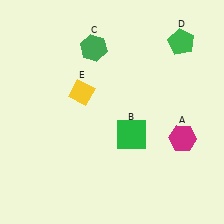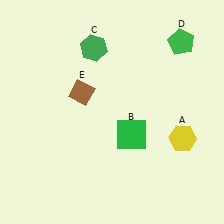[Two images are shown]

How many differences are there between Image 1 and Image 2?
There are 2 differences between the two images.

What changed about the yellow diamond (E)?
In Image 1, E is yellow. In Image 2, it changed to brown.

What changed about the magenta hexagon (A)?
In Image 1, A is magenta. In Image 2, it changed to yellow.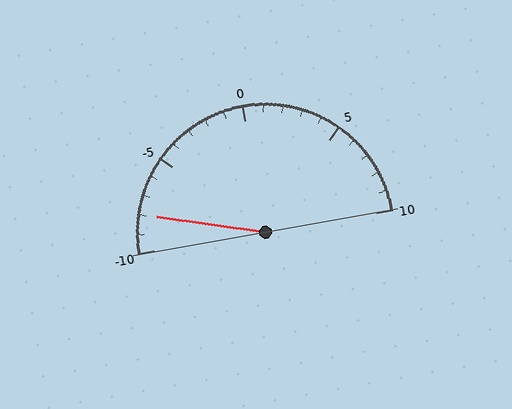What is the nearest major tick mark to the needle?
The nearest major tick mark is -10.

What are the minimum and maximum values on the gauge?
The gauge ranges from -10 to 10.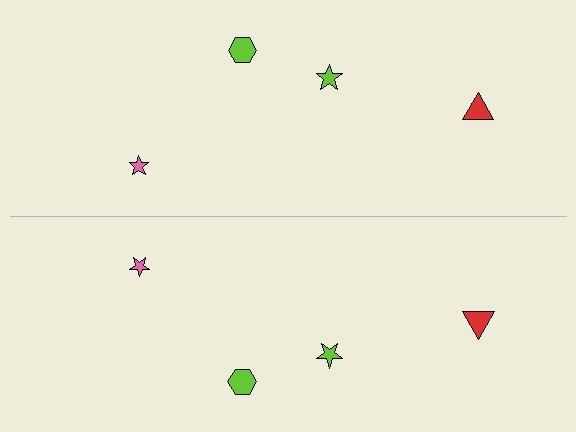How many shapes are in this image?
There are 8 shapes in this image.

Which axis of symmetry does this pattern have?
The pattern has a horizontal axis of symmetry running through the center of the image.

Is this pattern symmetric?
Yes, this pattern has bilateral (reflection) symmetry.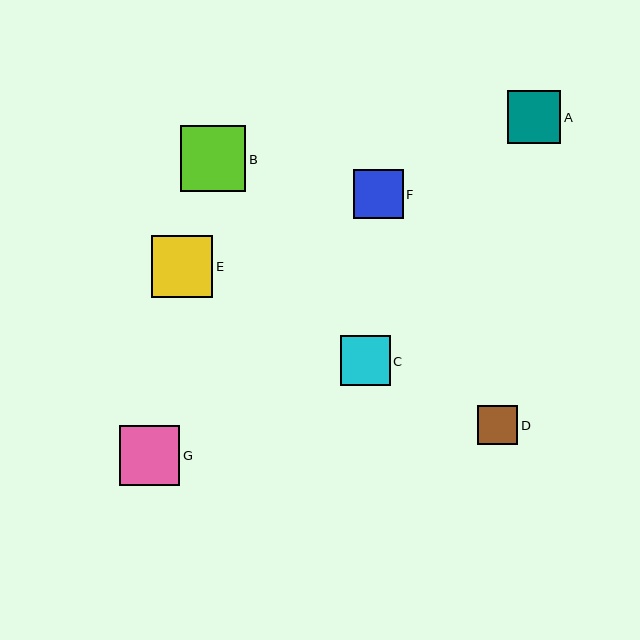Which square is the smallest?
Square D is the smallest with a size of approximately 40 pixels.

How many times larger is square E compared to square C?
Square E is approximately 1.2 times the size of square C.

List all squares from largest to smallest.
From largest to smallest: B, E, G, A, C, F, D.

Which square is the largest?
Square B is the largest with a size of approximately 66 pixels.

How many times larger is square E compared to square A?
Square E is approximately 1.2 times the size of square A.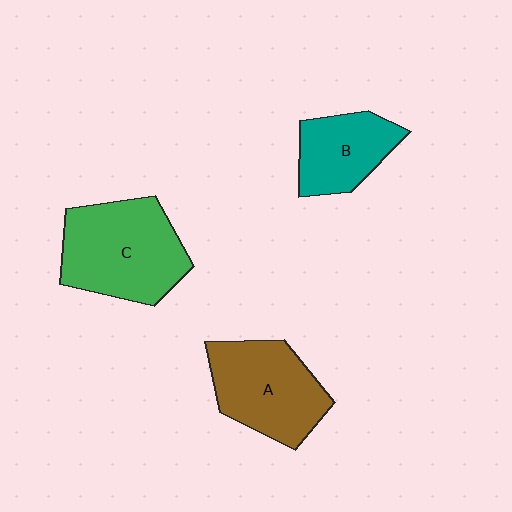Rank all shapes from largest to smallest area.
From largest to smallest: C (green), A (brown), B (teal).